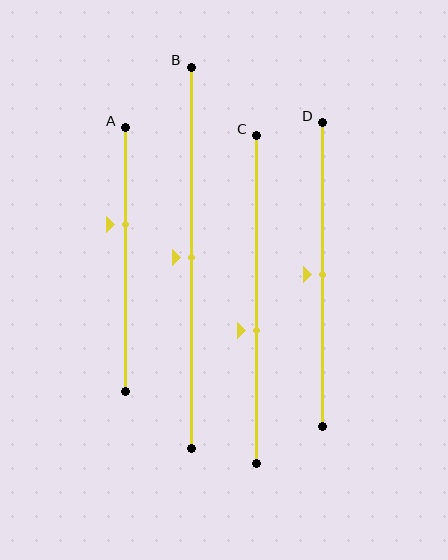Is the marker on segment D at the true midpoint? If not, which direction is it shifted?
Yes, the marker on segment D is at the true midpoint.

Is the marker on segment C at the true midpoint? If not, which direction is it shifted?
No, the marker on segment C is shifted downward by about 10% of the segment length.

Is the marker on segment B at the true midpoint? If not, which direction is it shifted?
Yes, the marker on segment B is at the true midpoint.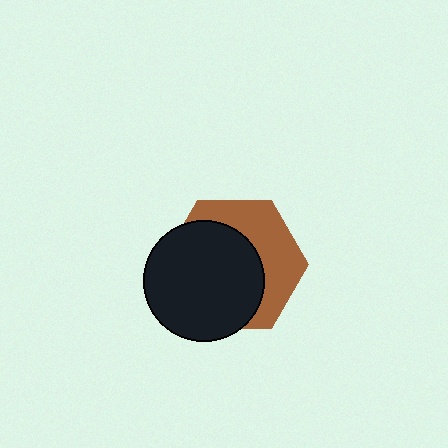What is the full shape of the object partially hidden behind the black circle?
The partially hidden object is a brown hexagon.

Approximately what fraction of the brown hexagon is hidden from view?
Roughly 59% of the brown hexagon is hidden behind the black circle.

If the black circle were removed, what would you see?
You would see the complete brown hexagon.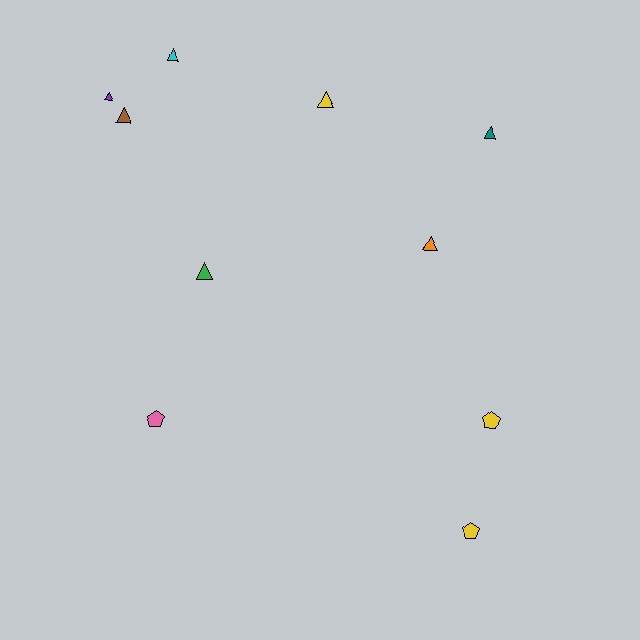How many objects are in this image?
There are 10 objects.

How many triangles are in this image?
There are 7 triangles.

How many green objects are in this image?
There is 1 green object.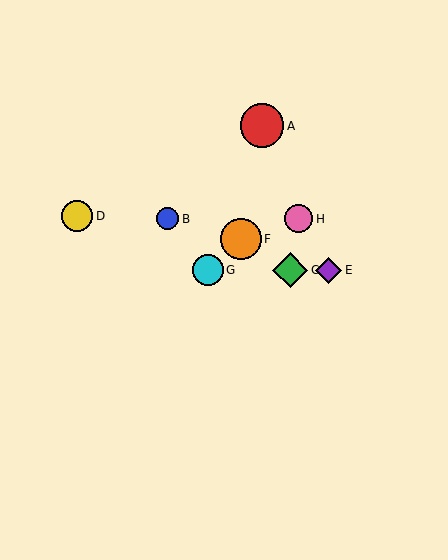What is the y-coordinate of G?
Object G is at y≈270.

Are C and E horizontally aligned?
Yes, both are at y≈270.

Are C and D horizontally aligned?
No, C is at y≈270 and D is at y≈216.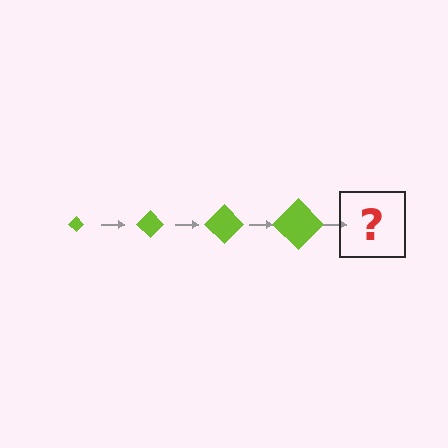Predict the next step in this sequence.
The next step is a lime diamond, larger than the previous one.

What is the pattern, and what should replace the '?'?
The pattern is that the diamond gets progressively larger each step. The '?' should be a lime diamond, larger than the previous one.